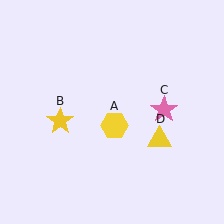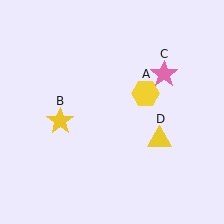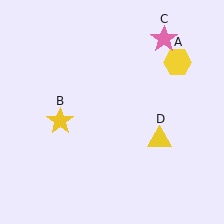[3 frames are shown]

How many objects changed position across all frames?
2 objects changed position: yellow hexagon (object A), pink star (object C).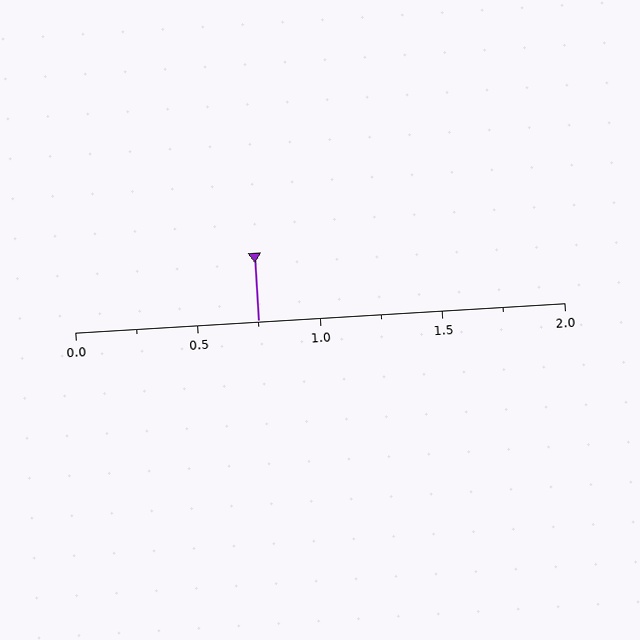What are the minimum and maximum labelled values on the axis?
The axis runs from 0.0 to 2.0.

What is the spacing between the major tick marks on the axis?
The major ticks are spaced 0.5 apart.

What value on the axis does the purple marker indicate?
The marker indicates approximately 0.75.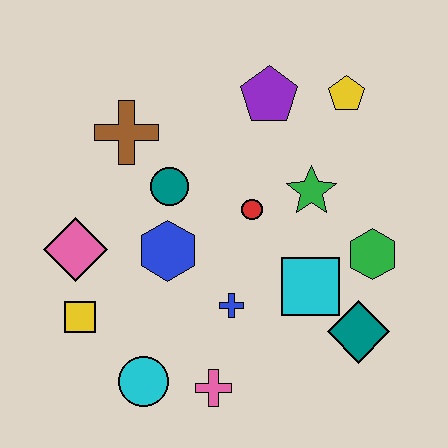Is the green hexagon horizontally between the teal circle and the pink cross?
No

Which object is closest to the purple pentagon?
The yellow pentagon is closest to the purple pentagon.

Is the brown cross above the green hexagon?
Yes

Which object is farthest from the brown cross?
The teal diamond is farthest from the brown cross.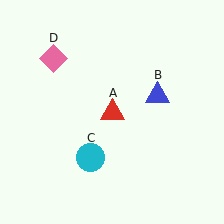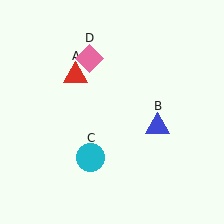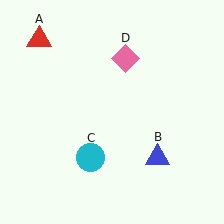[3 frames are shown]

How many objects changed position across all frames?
3 objects changed position: red triangle (object A), blue triangle (object B), pink diamond (object D).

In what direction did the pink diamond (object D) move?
The pink diamond (object D) moved right.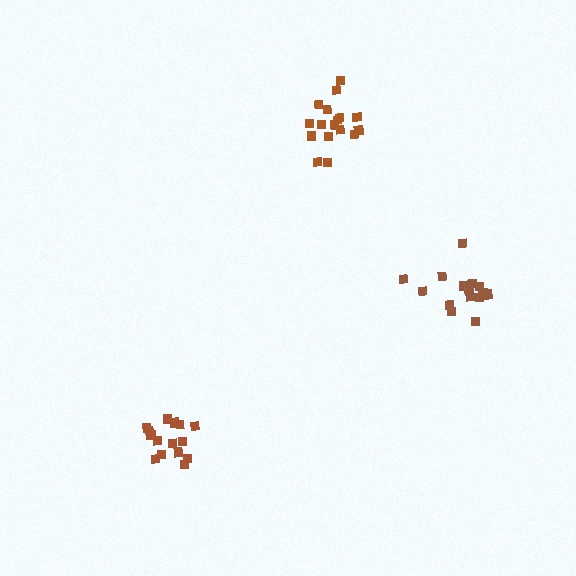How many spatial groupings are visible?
There are 3 spatial groupings.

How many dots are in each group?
Group 1: 17 dots, Group 2: 15 dots, Group 3: 15 dots (47 total).